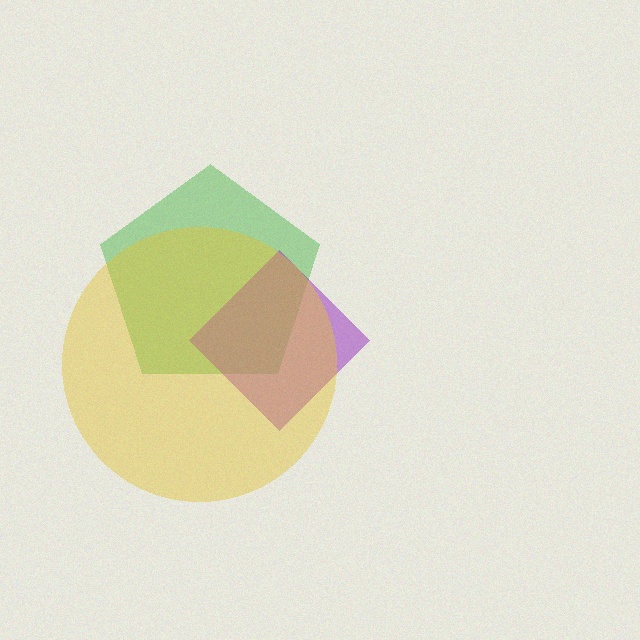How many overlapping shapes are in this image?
There are 3 overlapping shapes in the image.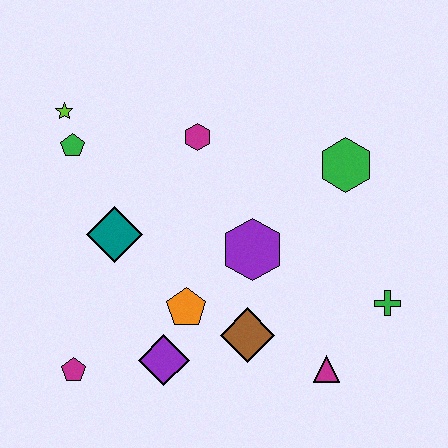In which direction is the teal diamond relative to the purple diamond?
The teal diamond is above the purple diamond.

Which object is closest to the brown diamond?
The orange pentagon is closest to the brown diamond.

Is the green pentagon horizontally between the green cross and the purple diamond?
No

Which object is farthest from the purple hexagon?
The lime star is farthest from the purple hexagon.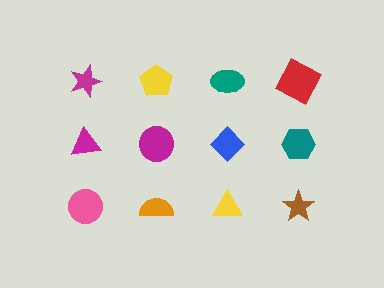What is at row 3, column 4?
A brown star.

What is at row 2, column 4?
A teal hexagon.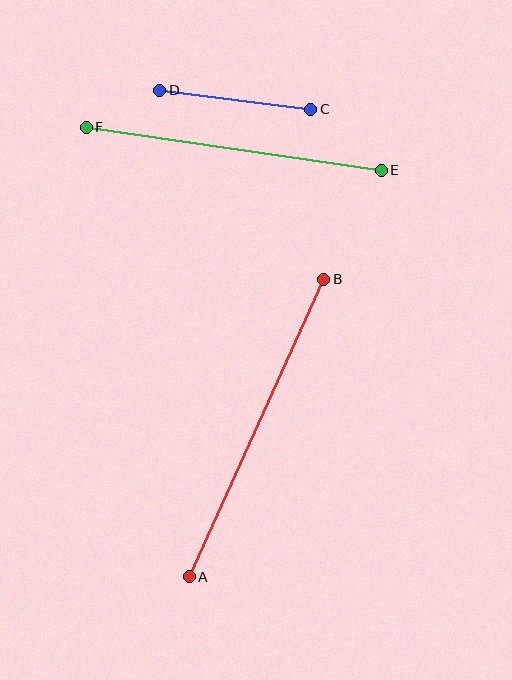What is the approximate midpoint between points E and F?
The midpoint is at approximately (234, 149) pixels.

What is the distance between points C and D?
The distance is approximately 152 pixels.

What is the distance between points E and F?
The distance is approximately 298 pixels.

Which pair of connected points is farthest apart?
Points A and B are farthest apart.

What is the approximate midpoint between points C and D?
The midpoint is at approximately (235, 100) pixels.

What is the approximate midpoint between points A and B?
The midpoint is at approximately (256, 428) pixels.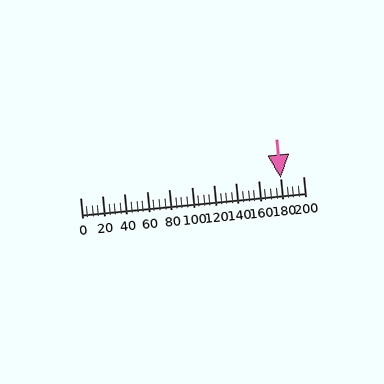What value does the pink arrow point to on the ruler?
The pink arrow points to approximately 180.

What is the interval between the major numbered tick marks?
The major tick marks are spaced 20 units apart.